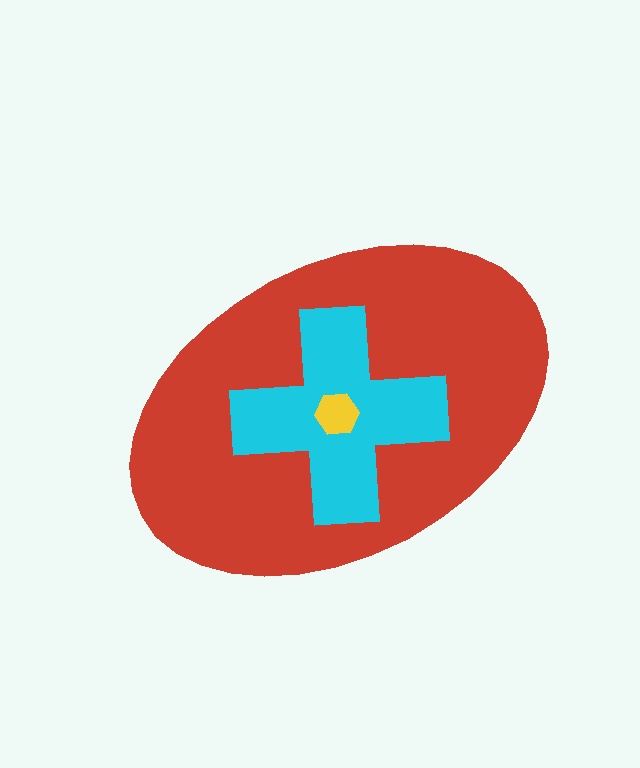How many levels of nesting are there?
3.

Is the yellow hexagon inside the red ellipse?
Yes.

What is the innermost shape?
The yellow hexagon.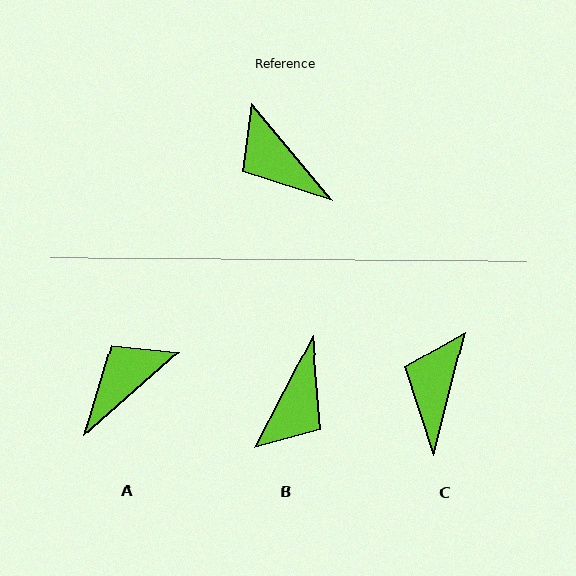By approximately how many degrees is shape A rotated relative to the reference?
Approximately 88 degrees clockwise.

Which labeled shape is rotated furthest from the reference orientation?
B, about 112 degrees away.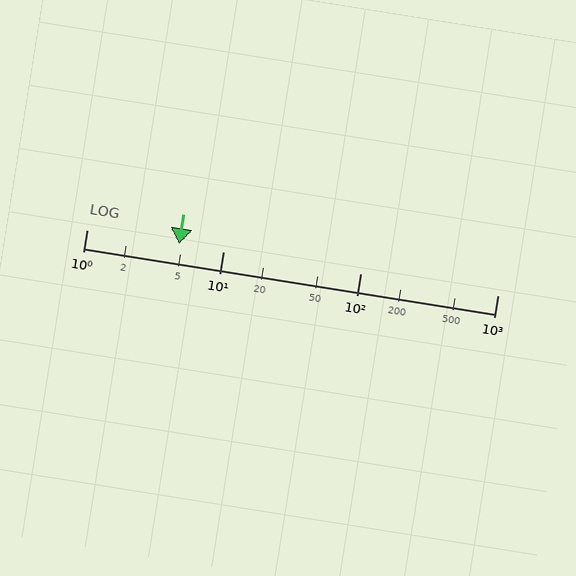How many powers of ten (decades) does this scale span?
The scale spans 3 decades, from 1 to 1000.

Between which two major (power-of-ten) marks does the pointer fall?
The pointer is between 1 and 10.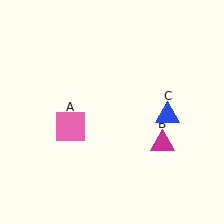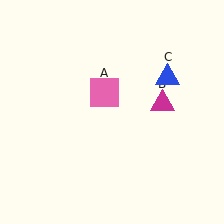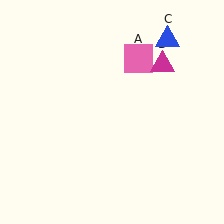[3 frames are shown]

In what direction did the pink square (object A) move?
The pink square (object A) moved up and to the right.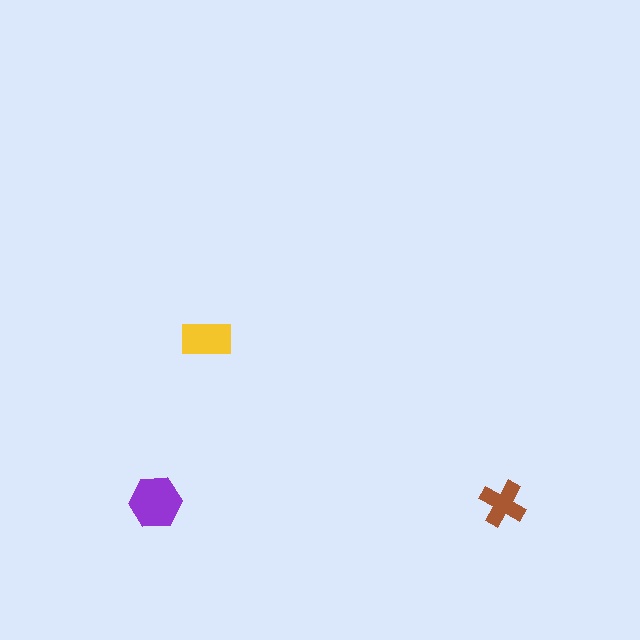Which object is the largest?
The purple hexagon.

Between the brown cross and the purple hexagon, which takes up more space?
The purple hexagon.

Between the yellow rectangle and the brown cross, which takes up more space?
The yellow rectangle.